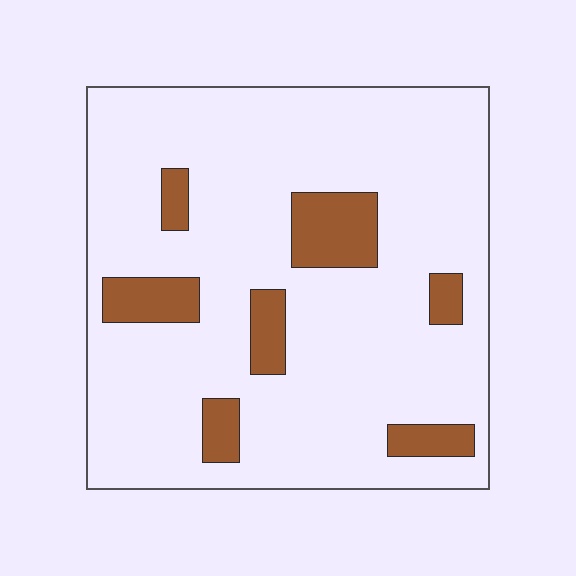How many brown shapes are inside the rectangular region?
7.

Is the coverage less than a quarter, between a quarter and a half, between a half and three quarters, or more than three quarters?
Less than a quarter.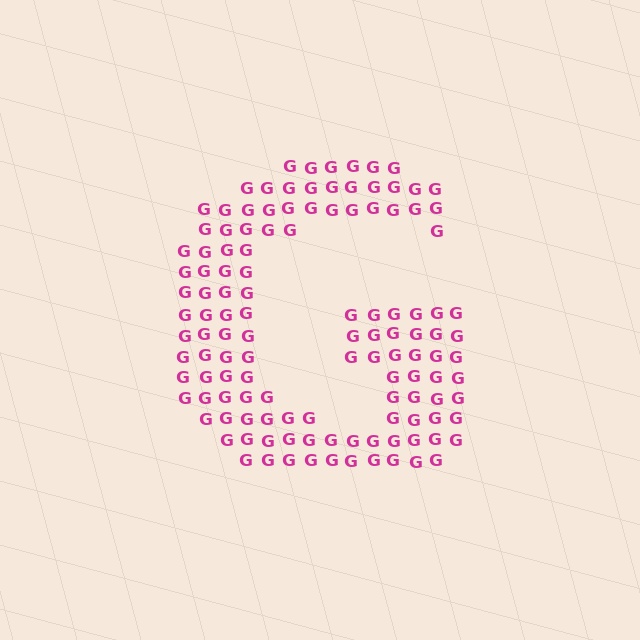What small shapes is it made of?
It is made of small letter G's.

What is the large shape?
The large shape is the letter G.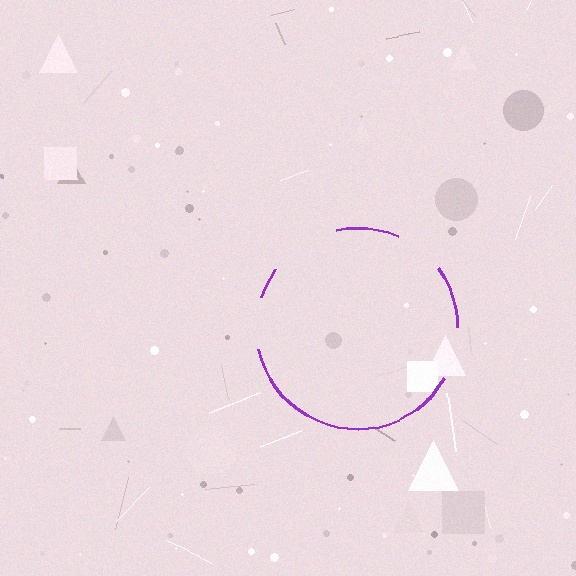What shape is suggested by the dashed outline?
The dashed outline suggests a circle.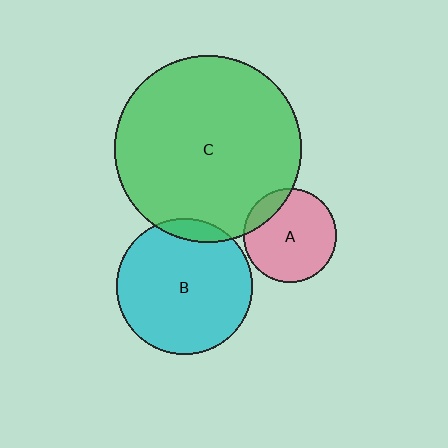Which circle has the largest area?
Circle C (green).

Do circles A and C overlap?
Yes.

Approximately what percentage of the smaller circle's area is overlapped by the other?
Approximately 15%.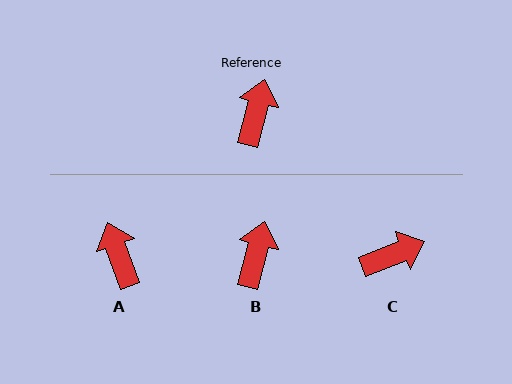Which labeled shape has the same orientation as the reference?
B.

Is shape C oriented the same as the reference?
No, it is off by about 53 degrees.